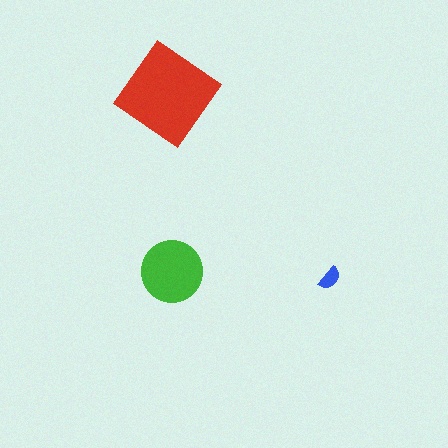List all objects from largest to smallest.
The red diamond, the green circle, the blue semicircle.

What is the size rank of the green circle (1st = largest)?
2nd.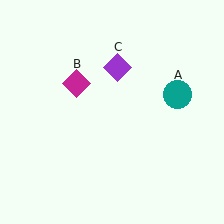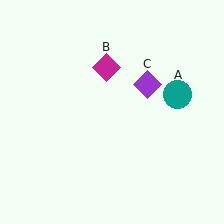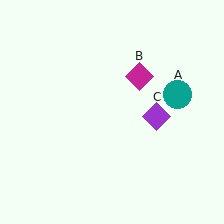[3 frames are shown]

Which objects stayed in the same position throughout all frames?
Teal circle (object A) remained stationary.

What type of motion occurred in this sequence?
The magenta diamond (object B), purple diamond (object C) rotated clockwise around the center of the scene.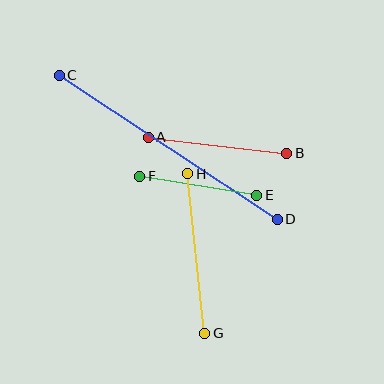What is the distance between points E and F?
The distance is approximately 119 pixels.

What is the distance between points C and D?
The distance is approximately 261 pixels.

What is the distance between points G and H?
The distance is approximately 161 pixels.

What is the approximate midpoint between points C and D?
The midpoint is at approximately (168, 147) pixels.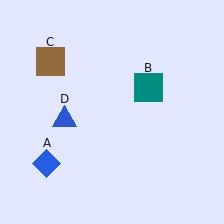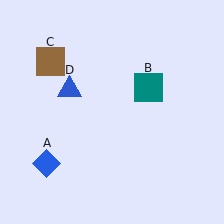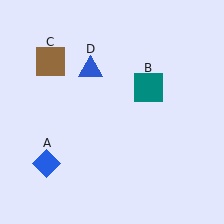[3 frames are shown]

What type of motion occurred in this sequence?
The blue triangle (object D) rotated clockwise around the center of the scene.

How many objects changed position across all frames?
1 object changed position: blue triangle (object D).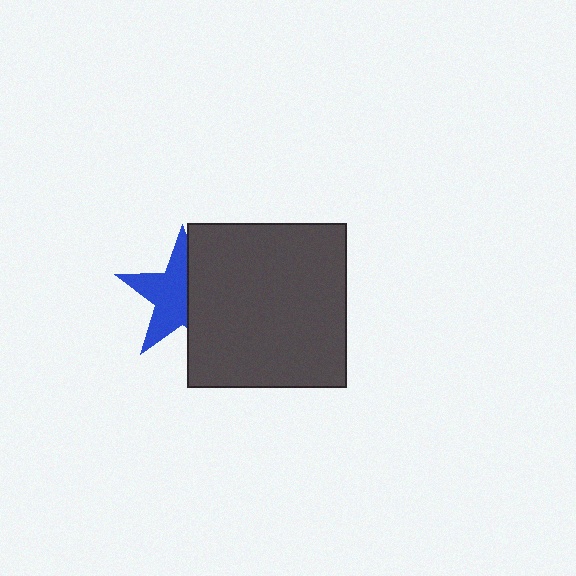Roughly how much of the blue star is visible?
About half of it is visible (roughly 58%).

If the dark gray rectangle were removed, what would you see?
You would see the complete blue star.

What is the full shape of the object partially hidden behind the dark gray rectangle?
The partially hidden object is a blue star.